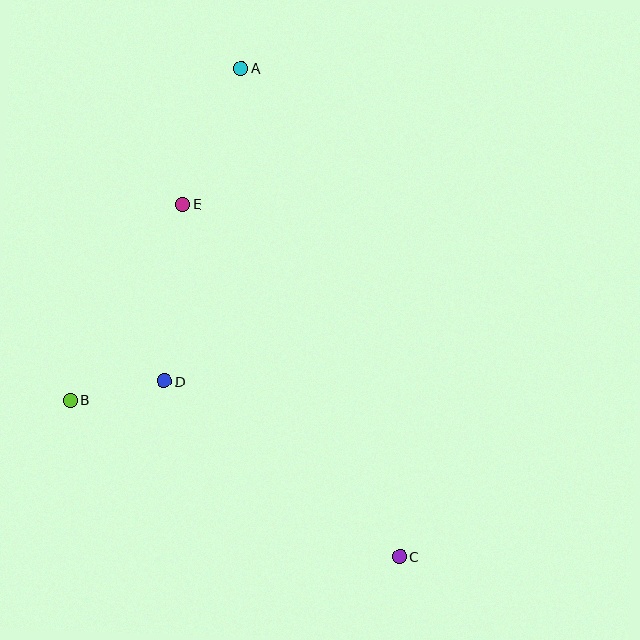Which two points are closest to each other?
Points B and D are closest to each other.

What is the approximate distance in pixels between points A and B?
The distance between A and B is approximately 373 pixels.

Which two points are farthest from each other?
Points A and C are farthest from each other.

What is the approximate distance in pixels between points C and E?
The distance between C and E is approximately 414 pixels.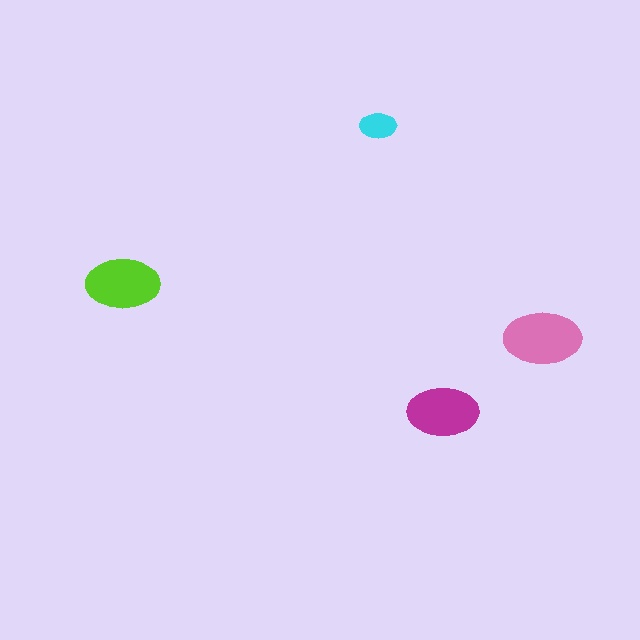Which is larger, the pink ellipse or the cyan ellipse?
The pink one.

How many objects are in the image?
There are 4 objects in the image.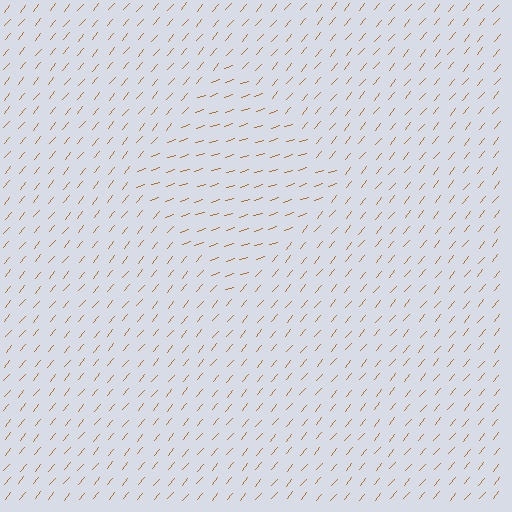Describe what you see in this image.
The image is filled with small brown line segments. A diamond region in the image has lines oriented differently from the surrounding lines, creating a visible texture boundary.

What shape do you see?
I see a diamond.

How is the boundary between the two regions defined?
The boundary is defined purely by a change in line orientation (approximately 32 degrees difference). All lines are the same color and thickness.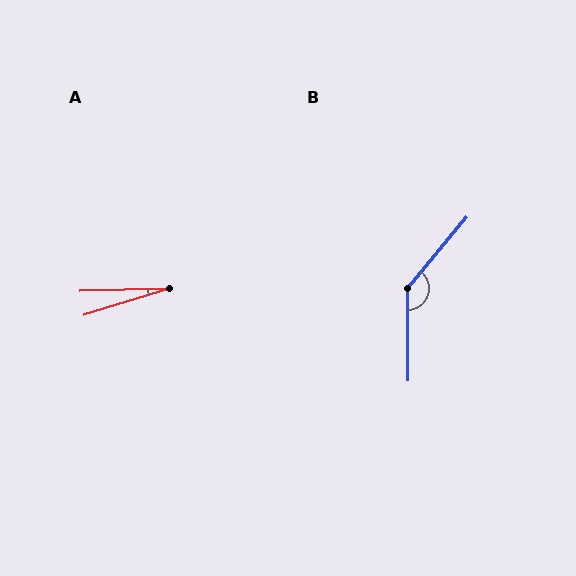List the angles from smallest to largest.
A (16°), B (140°).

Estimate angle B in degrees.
Approximately 140 degrees.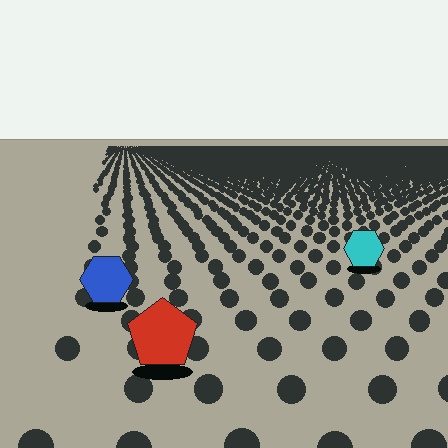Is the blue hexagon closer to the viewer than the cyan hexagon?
Yes. The blue hexagon is closer — you can tell from the texture gradient: the ground texture is coarser near it.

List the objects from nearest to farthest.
From nearest to farthest: the red pentagon, the blue hexagon, the cyan hexagon.